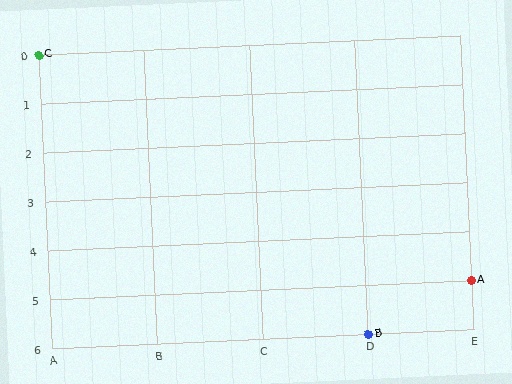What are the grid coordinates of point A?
Point A is at grid coordinates (E, 5).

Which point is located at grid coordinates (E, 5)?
Point A is at (E, 5).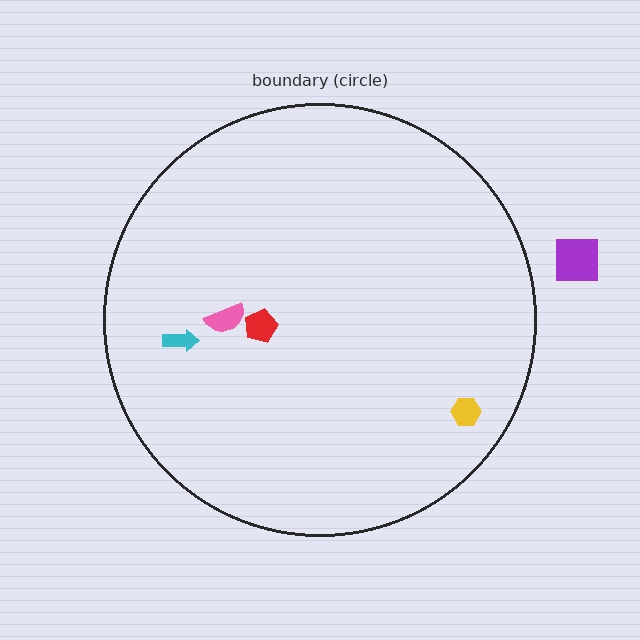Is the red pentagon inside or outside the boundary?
Inside.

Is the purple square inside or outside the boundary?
Outside.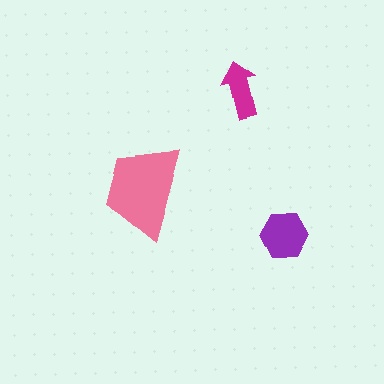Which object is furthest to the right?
The purple hexagon is rightmost.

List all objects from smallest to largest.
The magenta arrow, the purple hexagon, the pink trapezoid.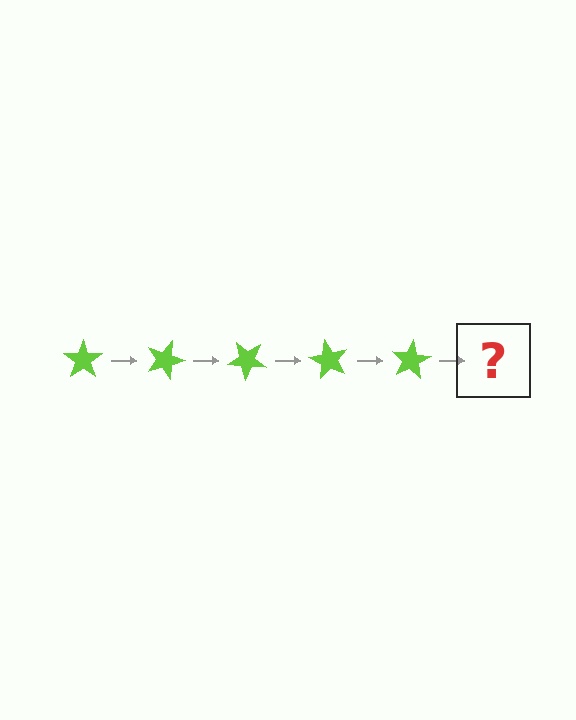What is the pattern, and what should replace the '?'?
The pattern is that the star rotates 20 degrees each step. The '?' should be a lime star rotated 100 degrees.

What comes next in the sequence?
The next element should be a lime star rotated 100 degrees.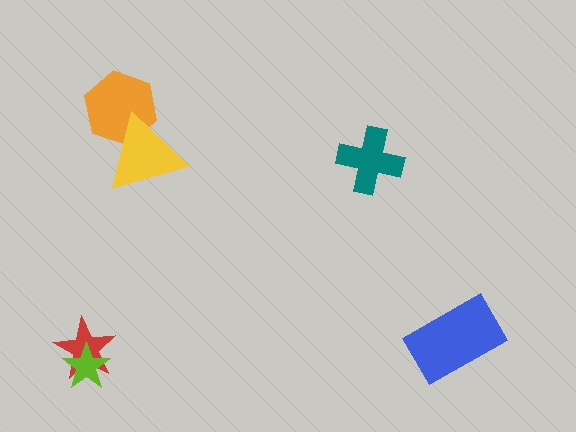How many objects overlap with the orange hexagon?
1 object overlaps with the orange hexagon.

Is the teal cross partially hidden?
No, no other shape covers it.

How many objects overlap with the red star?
1 object overlaps with the red star.